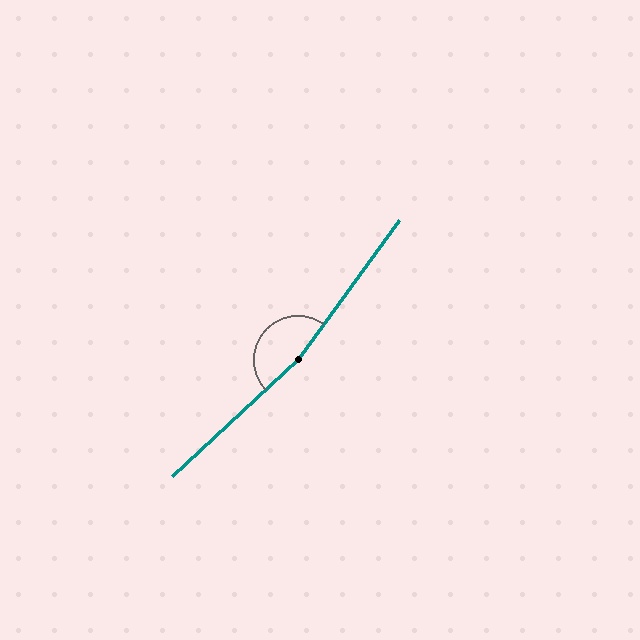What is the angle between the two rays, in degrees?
Approximately 169 degrees.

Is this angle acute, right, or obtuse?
It is obtuse.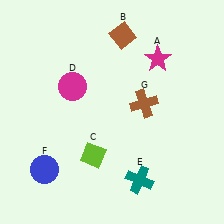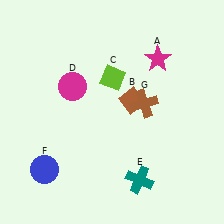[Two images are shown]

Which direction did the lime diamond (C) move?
The lime diamond (C) moved up.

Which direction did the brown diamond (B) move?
The brown diamond (B) moved down.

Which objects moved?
The objects that moved are: the brown diamond (B), the lime diamond (C).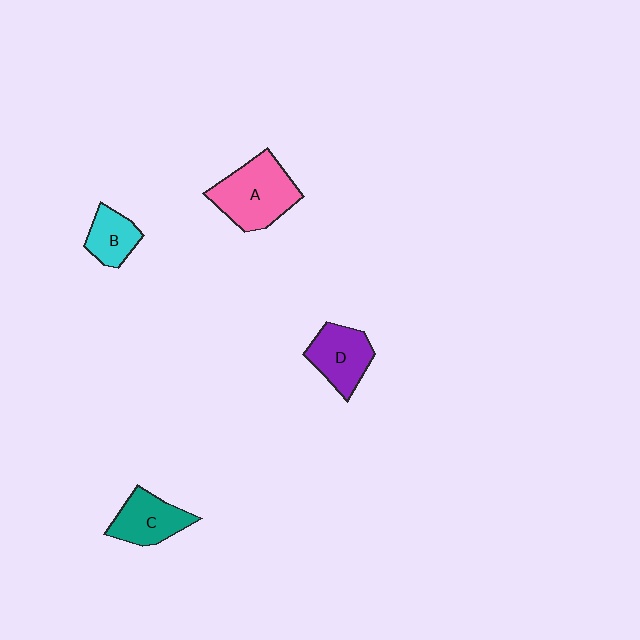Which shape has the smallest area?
Shape B (cyan).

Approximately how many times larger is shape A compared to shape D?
Approximately 1.4 times.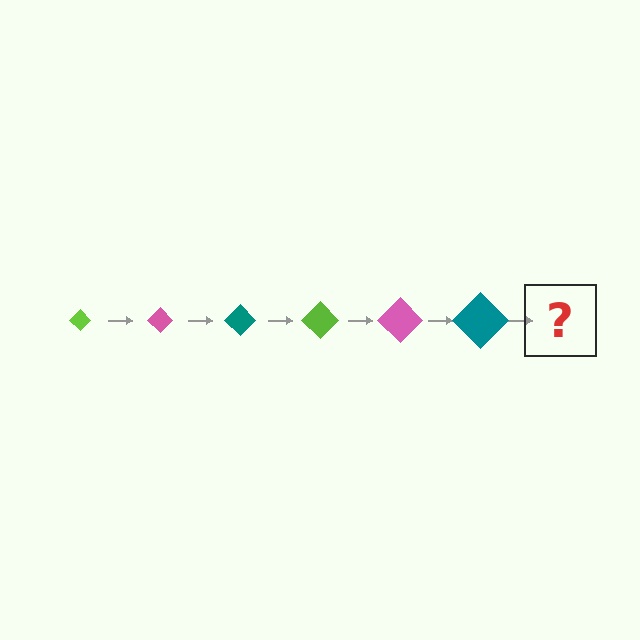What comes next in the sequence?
The next element should be a lime diamond, larger than the previous one.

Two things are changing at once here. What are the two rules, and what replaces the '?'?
The two rules are that the diamond grows larger each step and the color cycles through lime, pink, and teal. The '?' should be a lime diamond, larger than the previous one.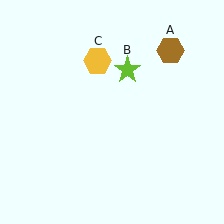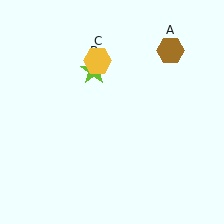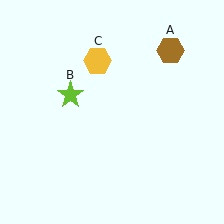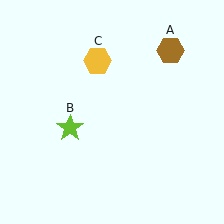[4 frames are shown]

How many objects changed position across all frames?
1 object changed position: lime star (object B).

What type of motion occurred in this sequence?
The lime star (object B) rotated counterclockwise around the center of the scene.